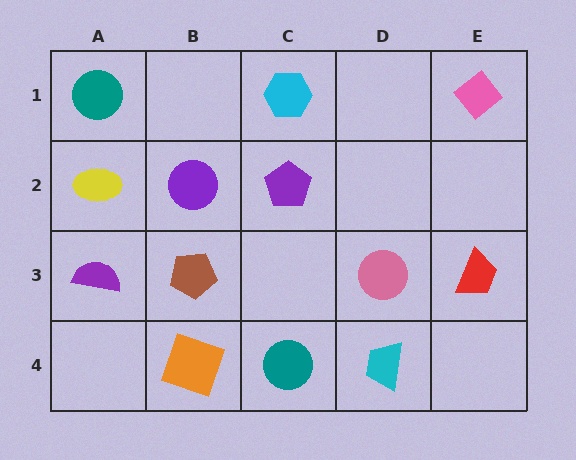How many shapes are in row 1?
3 shapes.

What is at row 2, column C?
A purple pentagon.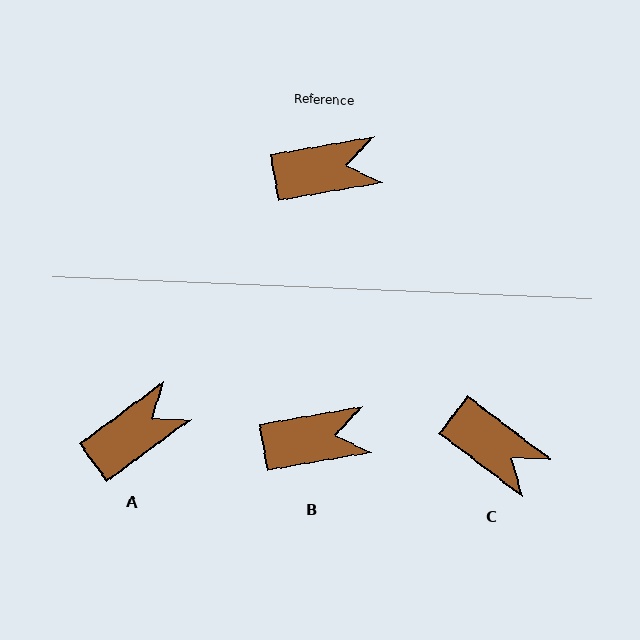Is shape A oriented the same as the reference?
No, it is off by about 27 degrees.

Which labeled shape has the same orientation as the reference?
B.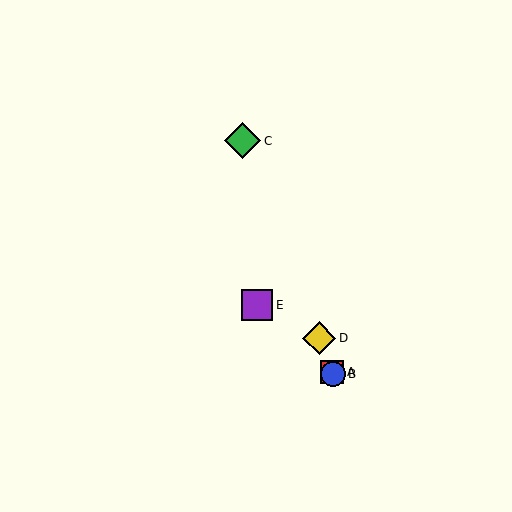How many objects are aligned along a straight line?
4 objects (A, B, C, D) are aligned along a straight line.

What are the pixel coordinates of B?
Object B is at (333, 374).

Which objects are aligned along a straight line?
Objects A, B, C, D are aligned along a straight line.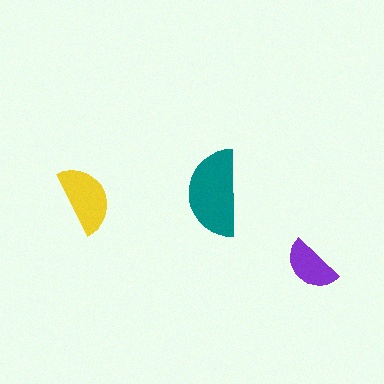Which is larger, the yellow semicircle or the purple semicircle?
The yellow one.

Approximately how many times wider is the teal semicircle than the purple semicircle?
About 1.5 times wider.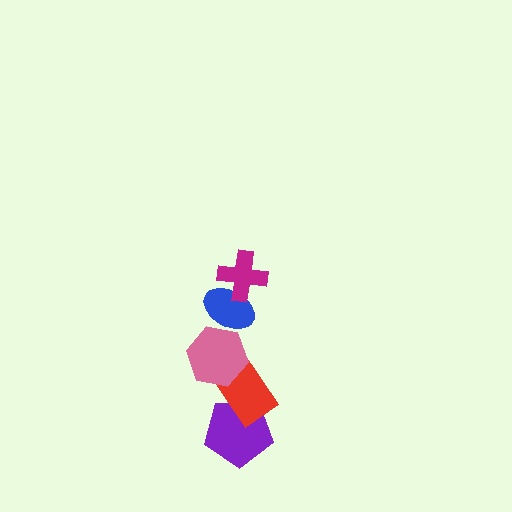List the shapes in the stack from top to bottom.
From top to bottom: the magenta cross, the blue ellipse, the pink hexagon, the red rectangle, the purple pentagon.